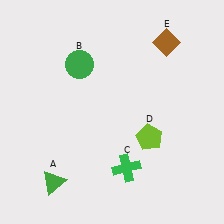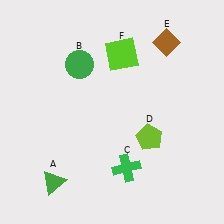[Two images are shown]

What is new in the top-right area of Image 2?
A lime square (F) was added in the top-right area of Image 2.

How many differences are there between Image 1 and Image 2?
There is 1 difference between the two images.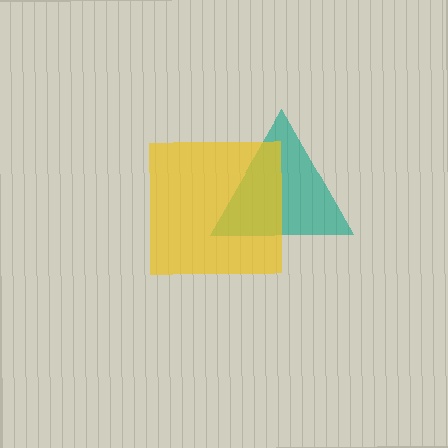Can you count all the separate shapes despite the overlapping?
Yes, there are 2 separate shapes.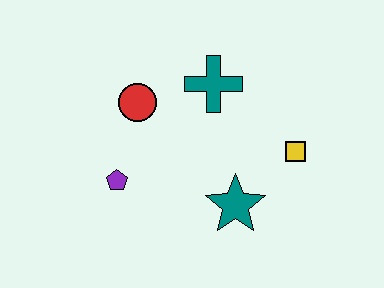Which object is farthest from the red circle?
The yellow square is farthest from the red circle.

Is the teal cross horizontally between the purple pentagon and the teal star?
Yes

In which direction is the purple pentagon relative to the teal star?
The purple pentagon is to the left of the teal star.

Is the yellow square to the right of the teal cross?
Yes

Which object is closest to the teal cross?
The red circle is closest to the teal cross.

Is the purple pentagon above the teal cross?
No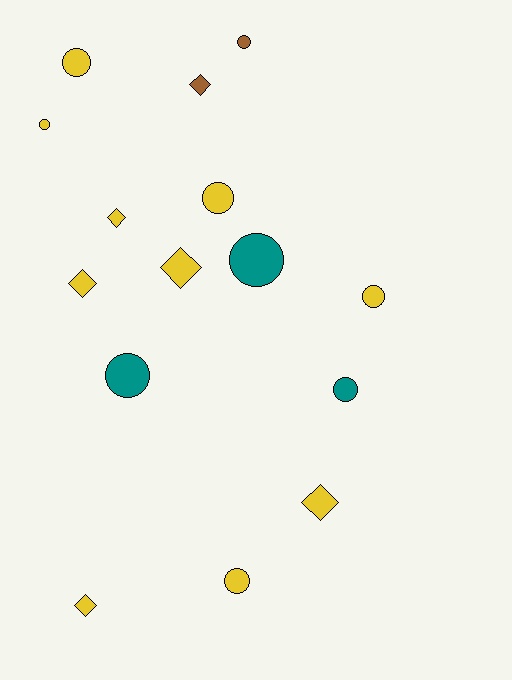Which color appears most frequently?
Yellow, with 10 objects.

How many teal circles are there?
There are 3 teal circles.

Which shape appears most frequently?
Circle, with 9 objects.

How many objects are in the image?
There are 15 objects.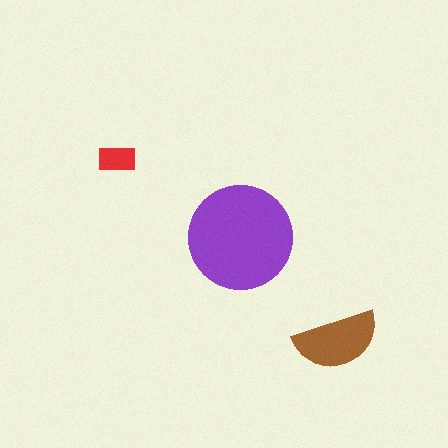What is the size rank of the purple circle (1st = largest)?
1st.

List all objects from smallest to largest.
The red rectangle, the brown semicircle, the purple circle.